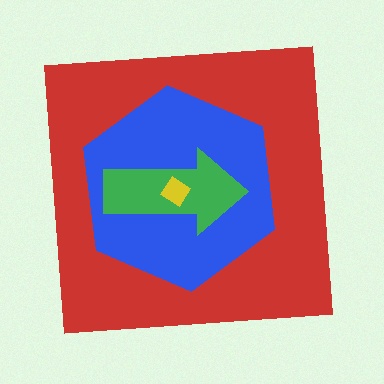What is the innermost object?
The yellow diamond.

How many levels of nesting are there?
4.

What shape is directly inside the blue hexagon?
The green arrow.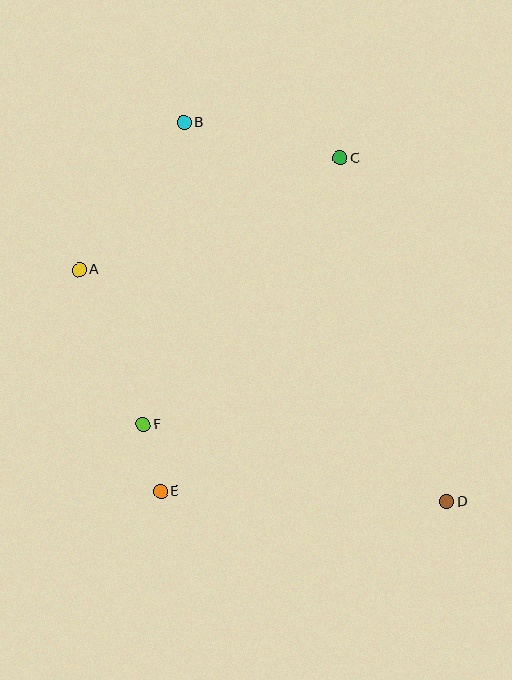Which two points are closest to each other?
Points E and F are closest to each other.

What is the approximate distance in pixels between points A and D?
The distance between A and D is approximately 435 pixels.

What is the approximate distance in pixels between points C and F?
The distance between C and F is approximately 331 pixels.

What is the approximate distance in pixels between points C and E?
The distance between C and E is approximately 379 pixels.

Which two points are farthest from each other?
Points B and D are farthest from each other.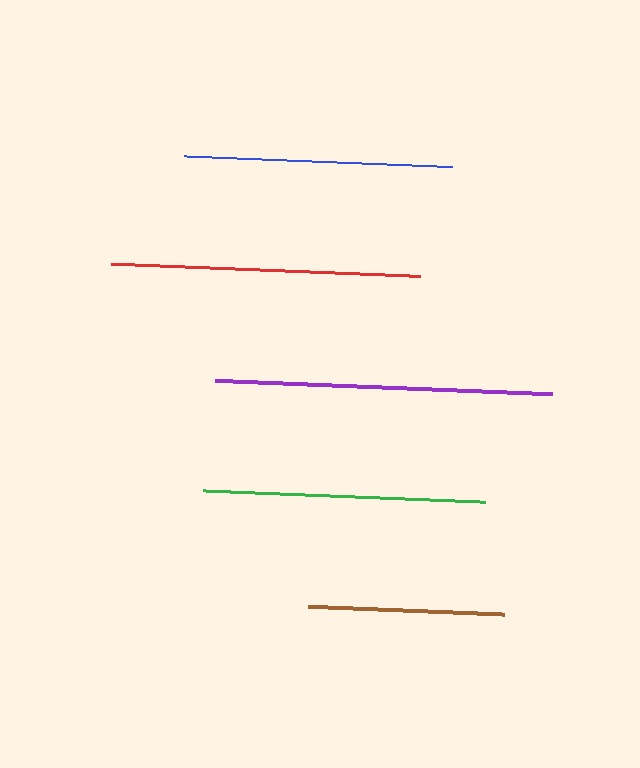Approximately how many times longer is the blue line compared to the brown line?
The blue line is approximately 1.4 times the length of the brown line.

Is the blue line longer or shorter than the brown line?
The blue line is longer than the brown line.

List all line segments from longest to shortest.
From longest to shortest: purple, red, green, blue, brown.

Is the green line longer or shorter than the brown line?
The green line is longer than the brown line.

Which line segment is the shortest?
The brown line is the shortest at approximately 195 pixels.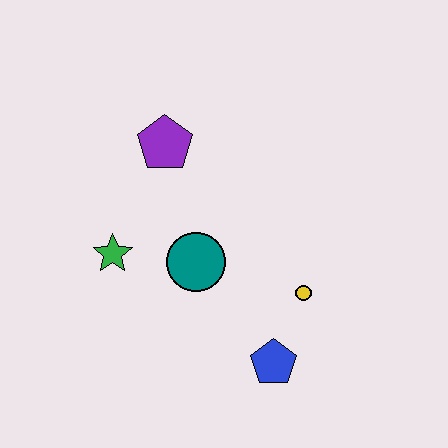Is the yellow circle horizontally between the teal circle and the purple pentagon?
No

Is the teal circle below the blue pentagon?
No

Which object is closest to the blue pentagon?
The yellow circle is closest to the blue pentagon.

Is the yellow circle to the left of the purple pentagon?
No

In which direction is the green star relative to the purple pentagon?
The green star is below the purple pentagon.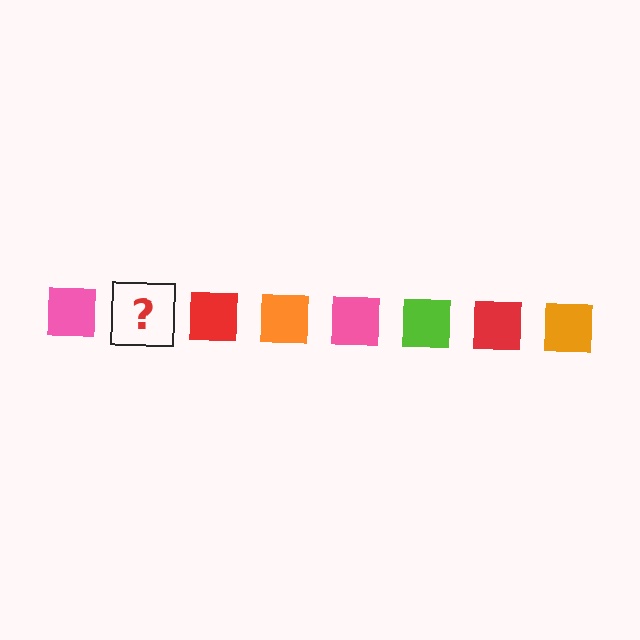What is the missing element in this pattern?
The missing element is a lime square.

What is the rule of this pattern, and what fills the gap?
The rule is that the pattern cycles through pink, lime, red, orange squares. The gap should be filled with a lime square.